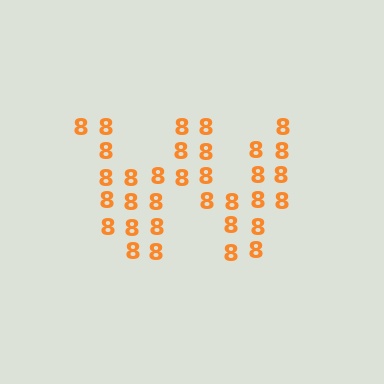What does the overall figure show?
The overall figure shows the letter W.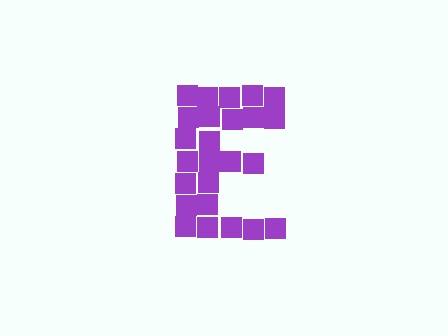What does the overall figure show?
The overall figure shows the letter E.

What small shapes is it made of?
It is made of small squares.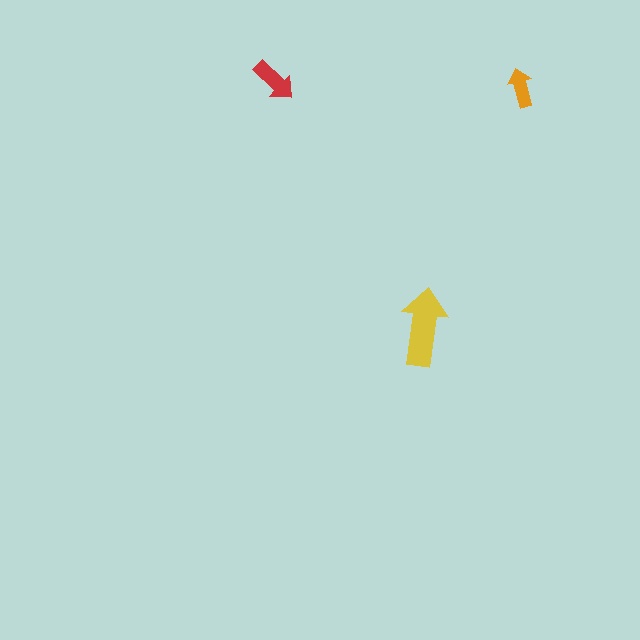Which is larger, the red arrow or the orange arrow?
The red one.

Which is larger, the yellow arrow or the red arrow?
The yellow one.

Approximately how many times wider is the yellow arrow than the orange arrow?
About 2 times wider.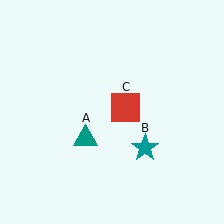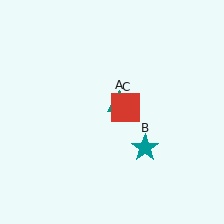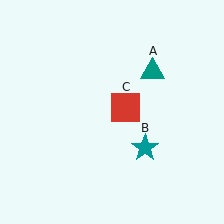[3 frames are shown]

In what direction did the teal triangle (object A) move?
The teal triangle (object A) moved up and to the right.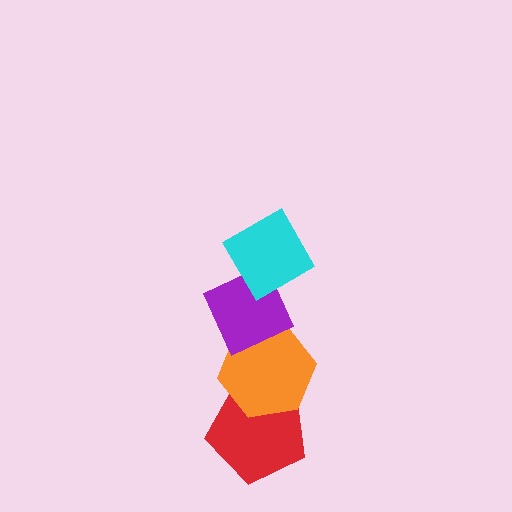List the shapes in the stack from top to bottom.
From top to bottom: the cyan diamond, the purple diamond, the orange hexagon, the red pentagon.